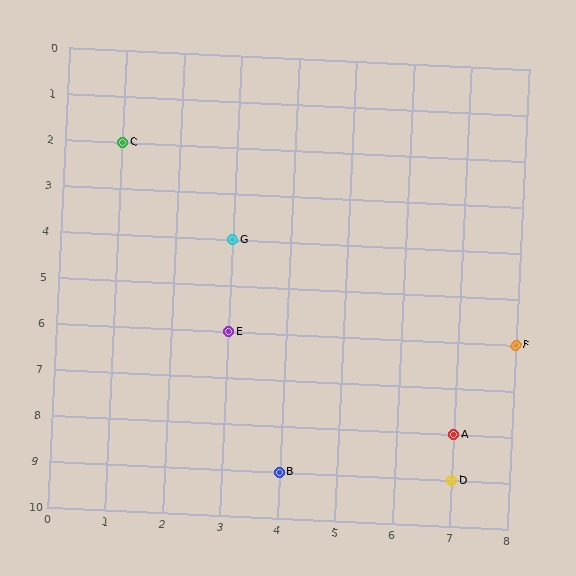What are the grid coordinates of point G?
Point G is at grid coordinates (3, 4).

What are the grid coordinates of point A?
Point A is at grid coordinates (7, 8).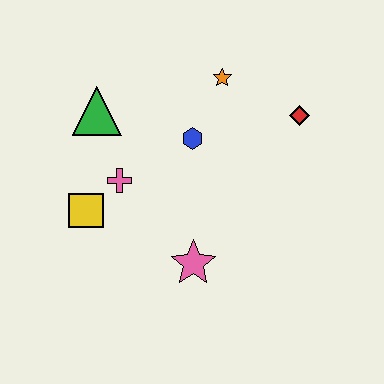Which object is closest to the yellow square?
The pink cross is closest to the yellow square.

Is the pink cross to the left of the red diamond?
Yes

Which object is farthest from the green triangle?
The red diamond is farthest from the green triangle.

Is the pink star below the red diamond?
Yes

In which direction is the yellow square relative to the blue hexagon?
The yellow square is to the left of the blue hexagon.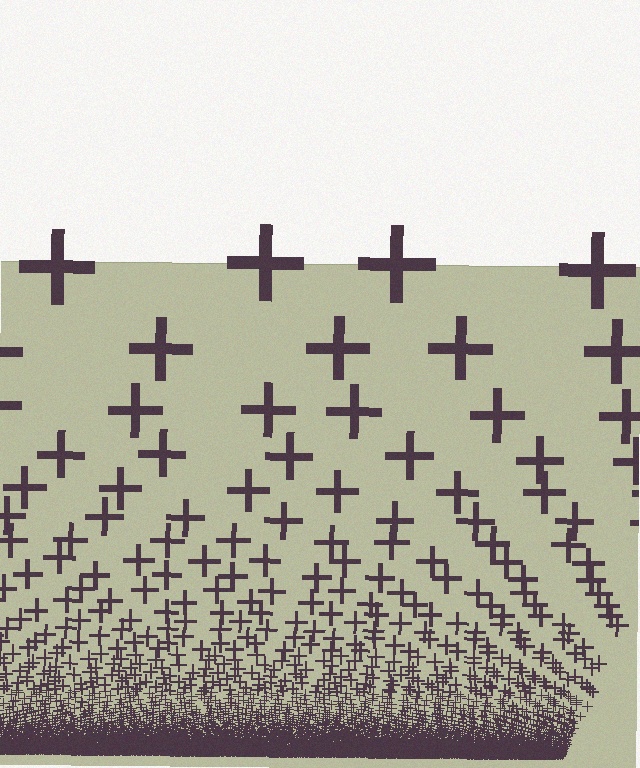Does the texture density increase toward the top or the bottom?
Density increases toward the bottom.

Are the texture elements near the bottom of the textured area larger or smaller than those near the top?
Smaller. The gradient is inverted — elements near the bottom are smaller and denser.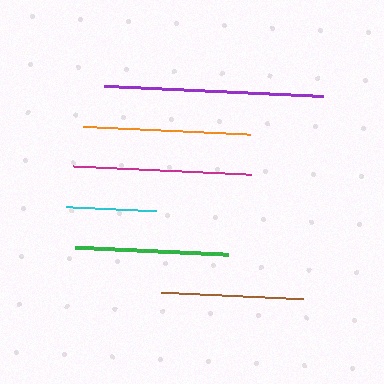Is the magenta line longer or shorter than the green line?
The magenta line is longer than the green line.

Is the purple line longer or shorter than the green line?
The purple line is longer than the green line.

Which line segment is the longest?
The purple line is the longest at approximately 219 pixels.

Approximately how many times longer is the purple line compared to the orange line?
The purple line is approximately 1.3 times the length of the orange line.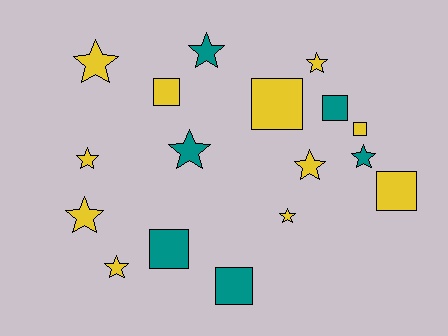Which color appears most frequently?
Yellow, with 11 objects.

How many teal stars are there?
There are 3 teal stars.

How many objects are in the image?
There are 17 objects.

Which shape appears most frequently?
Star, with 10 objects.